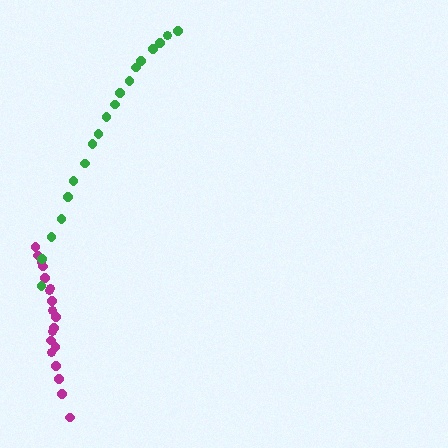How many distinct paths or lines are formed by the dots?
There are 2 distinct paths.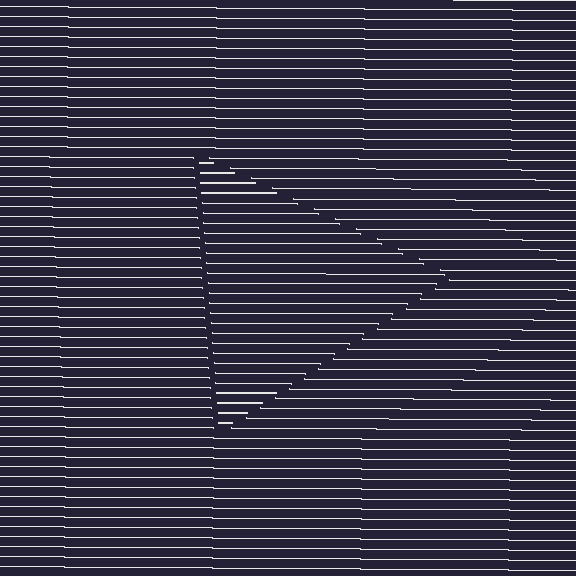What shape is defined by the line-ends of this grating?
An illusory triangle. The interior of the shape contains the same grating, shifted by half a period — the contour is defined by the phase discontinuity where line-ends from the inner and outer gratings abut.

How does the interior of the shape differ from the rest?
The interior of the shape contains the same grating, shifted by half a period — the contour is defined by the phase discontinuity where line-ends from the inner and outer gratings abut.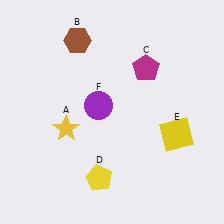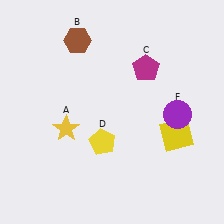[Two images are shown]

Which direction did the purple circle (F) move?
The purple circle (F) moved right.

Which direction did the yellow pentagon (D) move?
The yellow pentagon (D) moved up.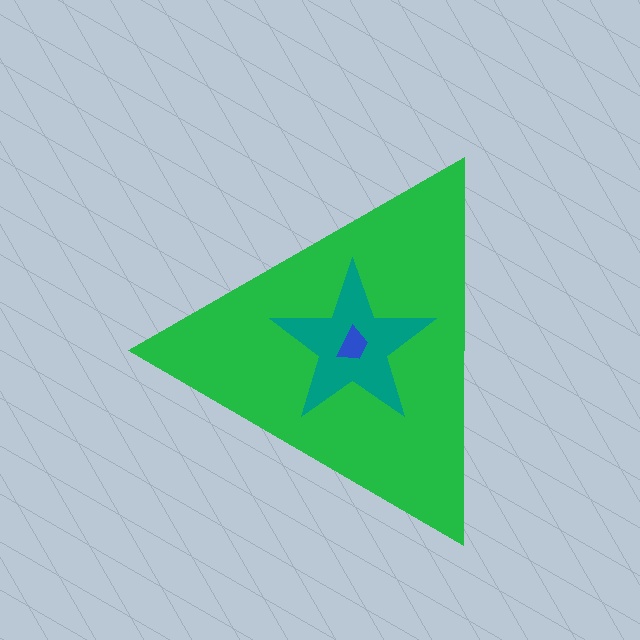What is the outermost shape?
The green triangle.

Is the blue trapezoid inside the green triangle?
Yes.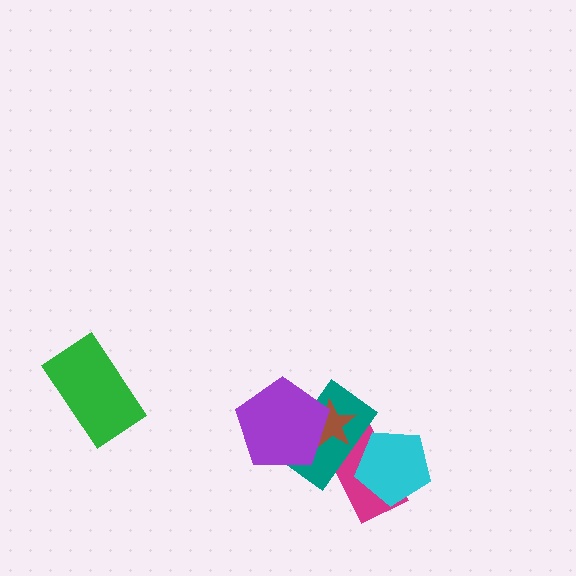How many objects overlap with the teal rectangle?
4 objects overlap with the teal rectangle.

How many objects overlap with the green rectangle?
0 objects overlap with the green rectangle.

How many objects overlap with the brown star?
3 objects overlap with the brown star.